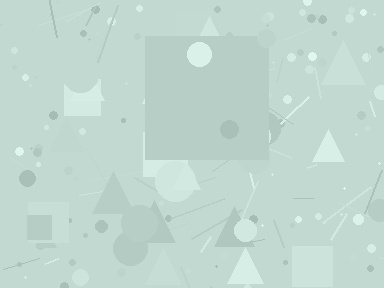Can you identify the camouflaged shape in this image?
The camouflaged shape is a square.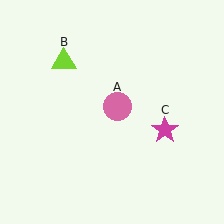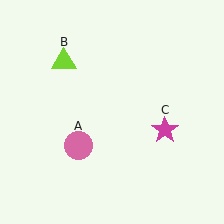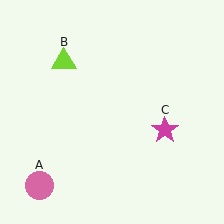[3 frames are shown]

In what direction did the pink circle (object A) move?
The pink circle (object A) moved down and to the left.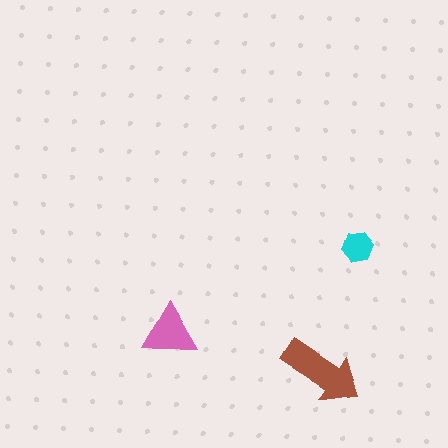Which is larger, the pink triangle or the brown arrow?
The brown arrow.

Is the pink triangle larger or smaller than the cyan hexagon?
Larger.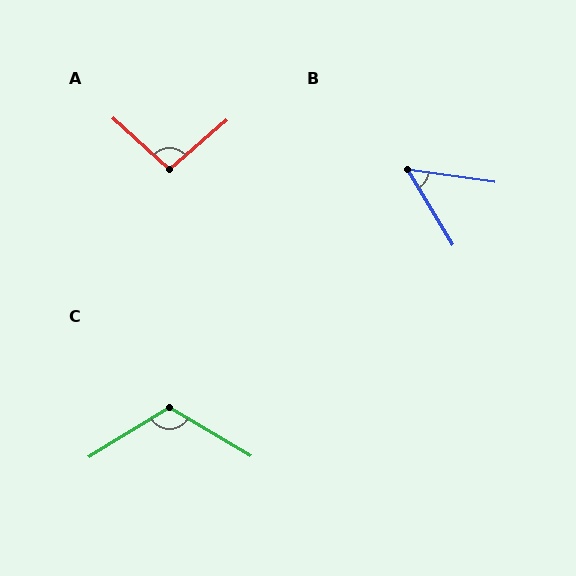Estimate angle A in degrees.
Approximately 97 degrees.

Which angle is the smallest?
B, at approximately 51 degrees.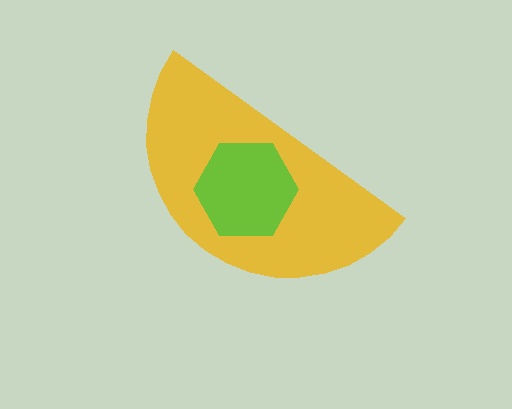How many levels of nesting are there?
2.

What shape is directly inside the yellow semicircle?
The lime hexagon.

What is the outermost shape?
The yellow semicircle.